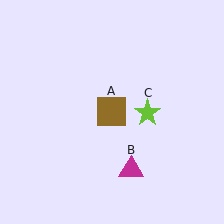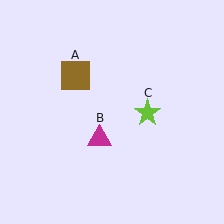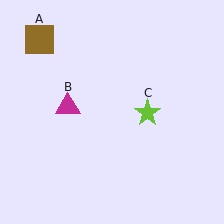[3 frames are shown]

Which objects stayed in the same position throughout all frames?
Lime star (object C) remained stationary.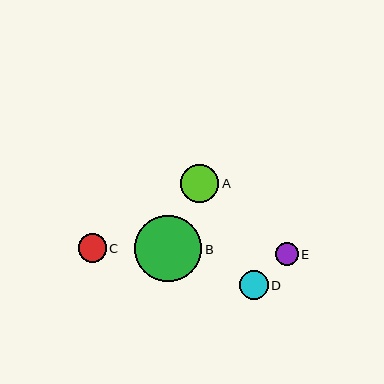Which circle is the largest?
Circle B is the largest with a size of approximately 67 pixels.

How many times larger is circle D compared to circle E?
Circle D is approximately 1.3 times the size of circle E.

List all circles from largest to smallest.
From largest to smallest: B, A, D, C, E.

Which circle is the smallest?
Circle E is the smallest with a size of approximately 22 pixels.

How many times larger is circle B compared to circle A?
Circle B is approximately 1.8 times the size of circle A.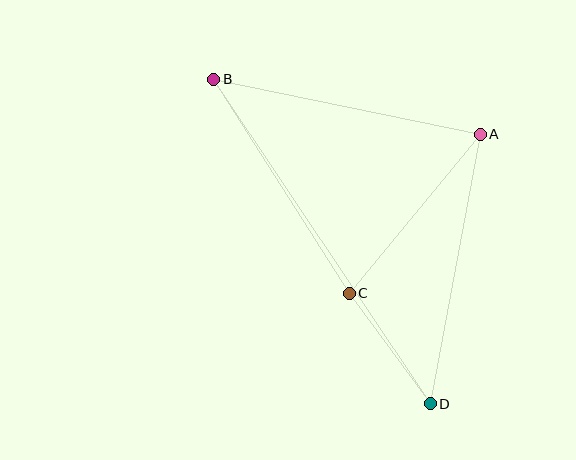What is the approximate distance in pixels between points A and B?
The distance between A and B is approximately 272 pixels.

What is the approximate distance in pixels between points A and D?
The distance between A and D is approximately 274 pixels.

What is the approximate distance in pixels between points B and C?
The distance between B and C is approximately 253 pixels.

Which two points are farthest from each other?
Points B and D are farthest from each other.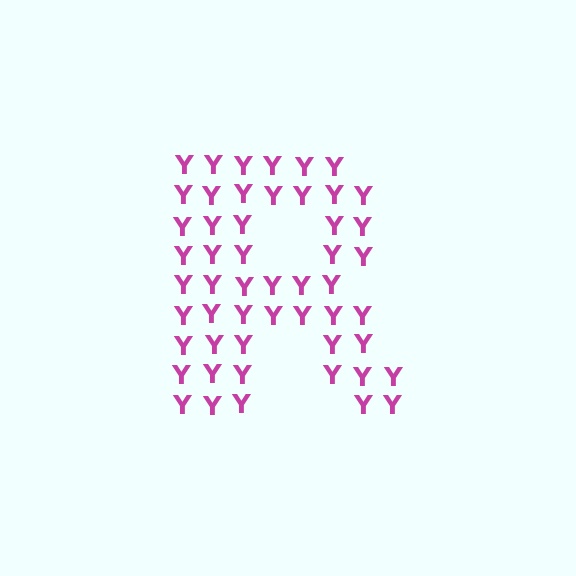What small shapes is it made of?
It is made of small letter Y's.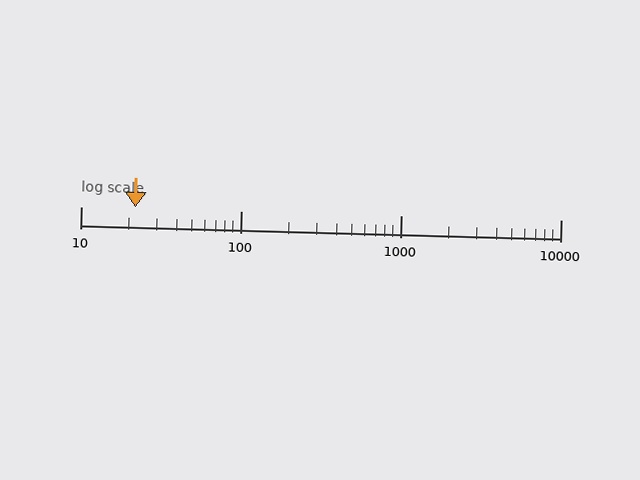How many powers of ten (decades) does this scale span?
The scale spans 3 decades, from 10 to 10000.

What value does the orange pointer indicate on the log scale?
The pointer indicates approximately 22.